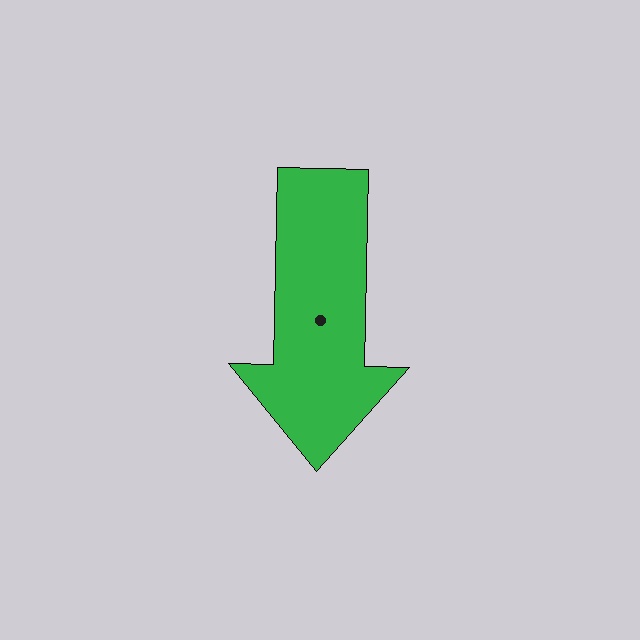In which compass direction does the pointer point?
South.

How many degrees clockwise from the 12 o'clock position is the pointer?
Approximately 181 degrees.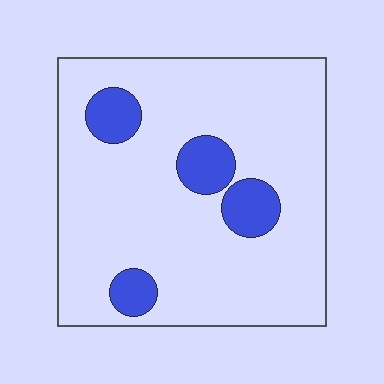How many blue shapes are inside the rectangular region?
4.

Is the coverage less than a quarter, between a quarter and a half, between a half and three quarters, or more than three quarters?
Less than a quarter.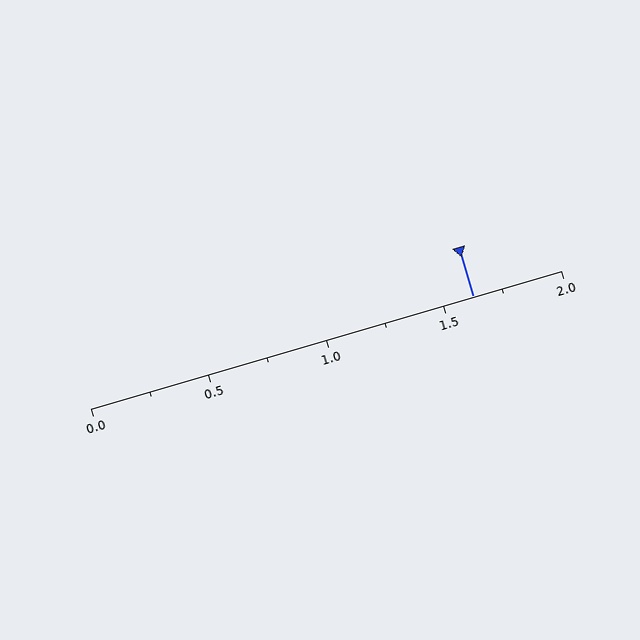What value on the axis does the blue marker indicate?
The marker indicates approximately 1.62.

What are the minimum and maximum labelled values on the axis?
The axis runs from 0.0 to 2.0.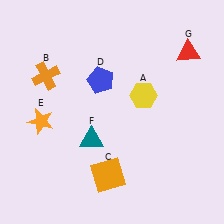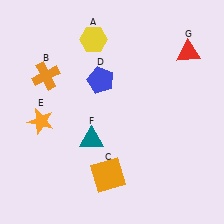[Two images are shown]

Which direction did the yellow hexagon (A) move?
The yellow hexagon (A) moved up.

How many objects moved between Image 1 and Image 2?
1 object moved between the two images.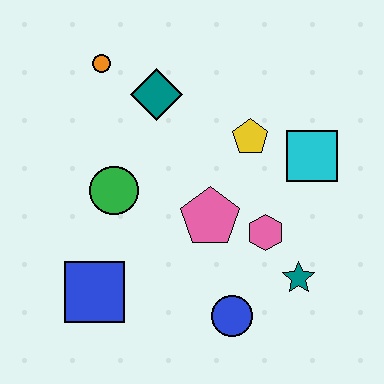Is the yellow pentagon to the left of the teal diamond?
No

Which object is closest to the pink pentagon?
The pink hexagon is closest to the pink pentagon.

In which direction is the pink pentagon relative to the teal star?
The pink pentagon is to the left of the teal star.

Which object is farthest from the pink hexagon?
The orange circle is farthest from the pink hexagon.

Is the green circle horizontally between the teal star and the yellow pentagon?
No